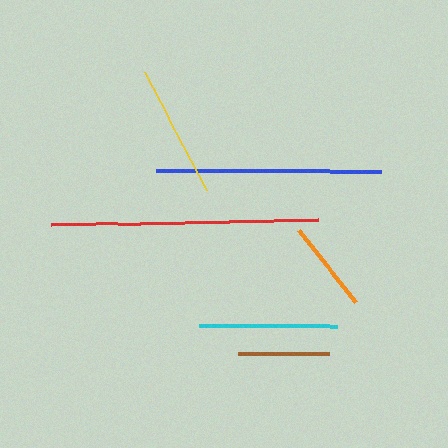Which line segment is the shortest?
The brown line is the shortest at approximately 90 pixels.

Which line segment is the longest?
The red line is the longest at approximately 266 pixels.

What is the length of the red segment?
The red segment is approximately 266 pixels long.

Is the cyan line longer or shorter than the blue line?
The blue line is longer than the cyan line.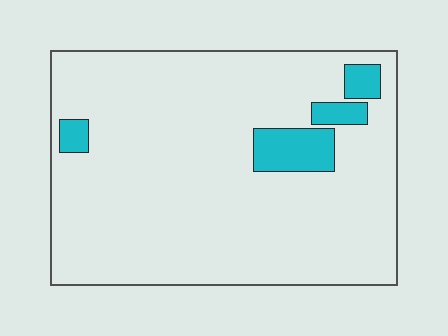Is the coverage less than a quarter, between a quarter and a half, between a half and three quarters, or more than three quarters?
Less than a quarter.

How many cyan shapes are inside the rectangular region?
4.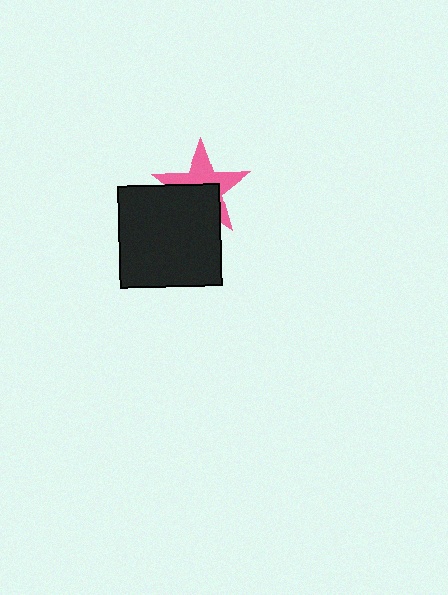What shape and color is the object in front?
The object in front is a black square.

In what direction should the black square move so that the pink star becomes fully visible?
The black square should move down. That is the shortest direction to clear the overlap and leave the pink star fully visible.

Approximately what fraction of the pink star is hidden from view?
Roughly 47% of the pink star is hidden behind the black square.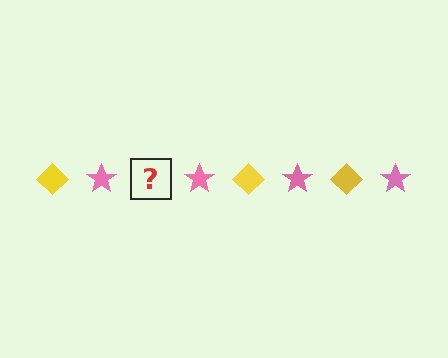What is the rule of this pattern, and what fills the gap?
The rule is that the pattern alternates between yellow diamond and pink star. The gap should be filled with a yellow diamond.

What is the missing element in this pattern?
The missing element is a yellow diamond.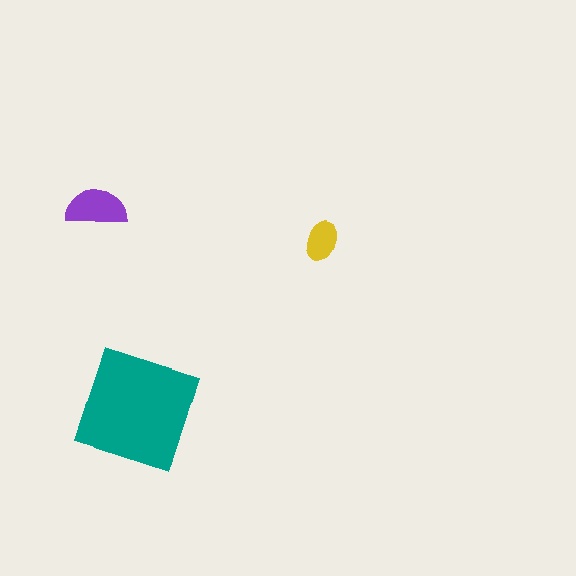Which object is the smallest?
The yellow ellipse.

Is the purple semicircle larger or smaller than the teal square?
Smaller.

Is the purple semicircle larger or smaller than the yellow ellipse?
Larger.